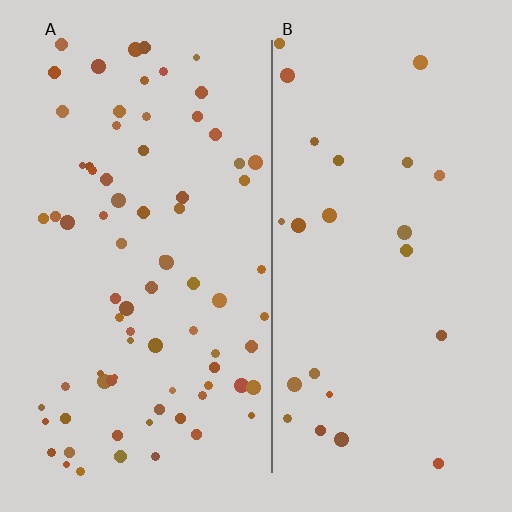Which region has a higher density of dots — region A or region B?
A (the left).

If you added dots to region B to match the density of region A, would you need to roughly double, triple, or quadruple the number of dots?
Approximately triple.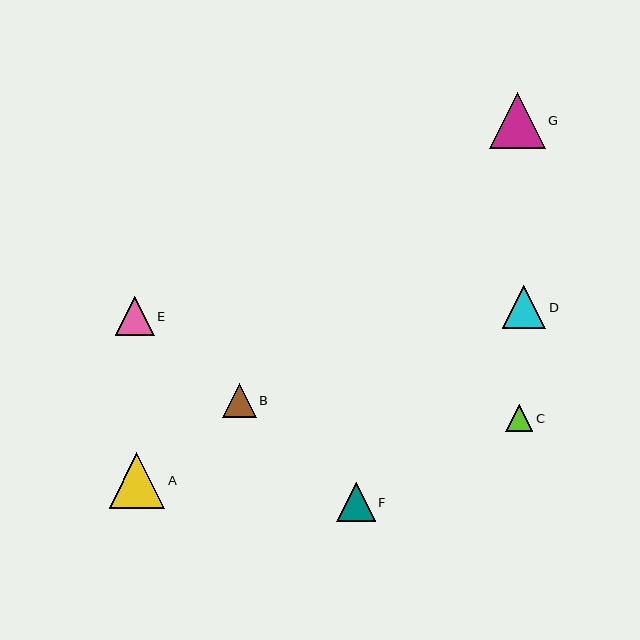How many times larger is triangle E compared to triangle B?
Triangle E is approximately 1.2 times the size of triangle B.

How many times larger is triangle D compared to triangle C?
Triangle D is approximately 1.6 times the size of triangle C.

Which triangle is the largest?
Triangle G is the largest with a size of approximately 56 pixels.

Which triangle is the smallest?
Triangle C is the smallest with a size of approximately 27 pixels.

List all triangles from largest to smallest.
From largest to smallest: G, A, D, E, F, B, C.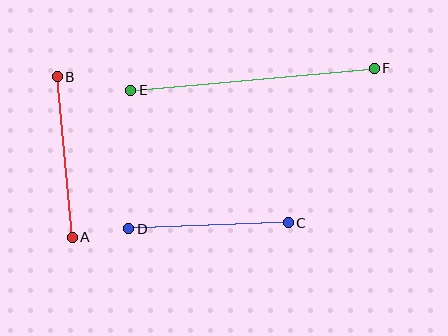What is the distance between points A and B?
The distance is approximately 161 pixels.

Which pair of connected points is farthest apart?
Points E and F are farthest apart.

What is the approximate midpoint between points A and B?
The midpoint is at approximately (65, 157) pixels.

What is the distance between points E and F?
The distance is approximately 245 pixels.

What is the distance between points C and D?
The distance is approximately 159 pixels.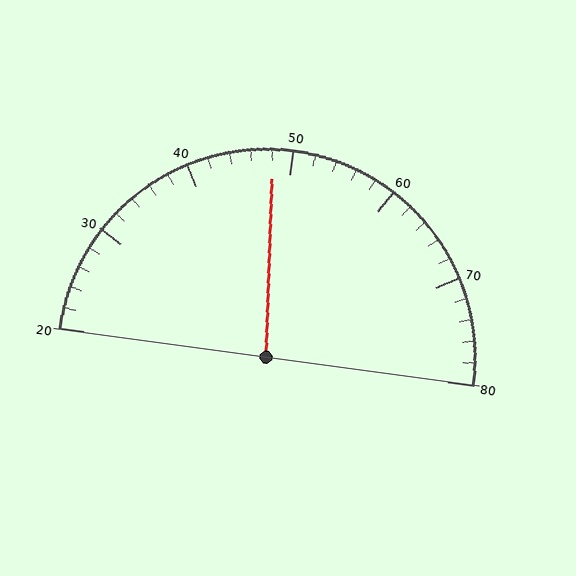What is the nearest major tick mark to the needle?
The nearest major tick mark is 50.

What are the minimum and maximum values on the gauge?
The gauge ranges from 20 to 80.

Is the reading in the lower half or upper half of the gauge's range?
The reading is in the lower half of the range (20 to 80).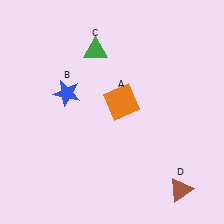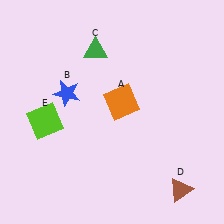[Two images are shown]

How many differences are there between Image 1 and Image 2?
There is 1 difference between the two images.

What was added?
A lime square (E) was added in Image 2.